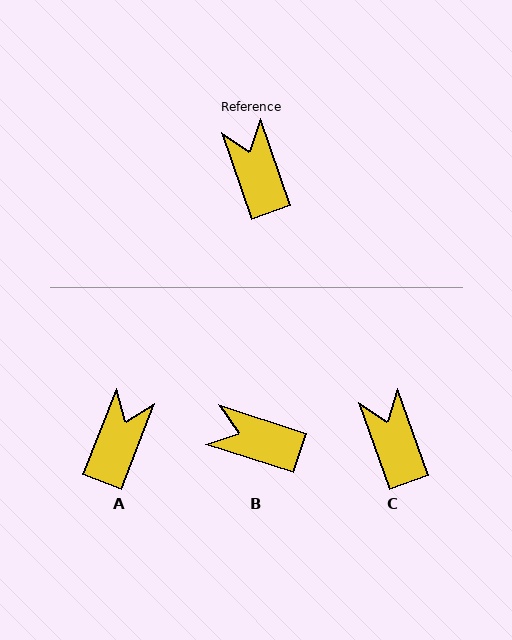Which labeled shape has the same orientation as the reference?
C.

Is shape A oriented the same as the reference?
No, it is off by about 41 degrees.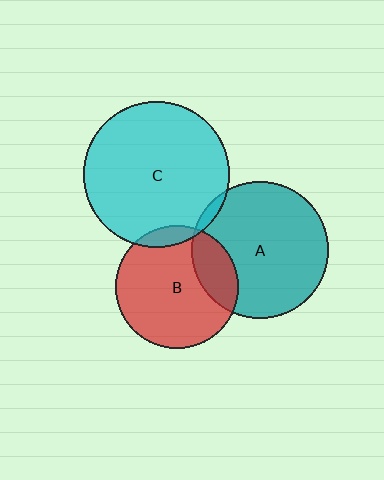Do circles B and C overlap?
Yes.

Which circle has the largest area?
Circle C (cyan).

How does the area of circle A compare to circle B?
Approximately 1.2 times.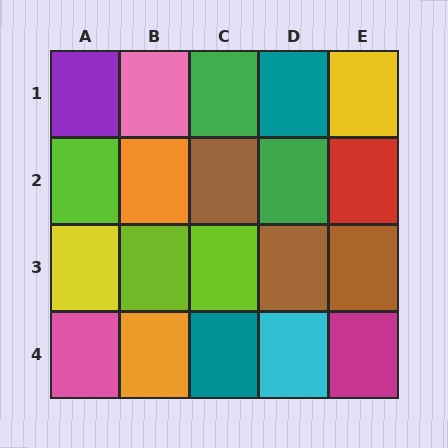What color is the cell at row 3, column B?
Lime.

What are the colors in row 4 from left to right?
Pink, orange, teal, cyan, magenta.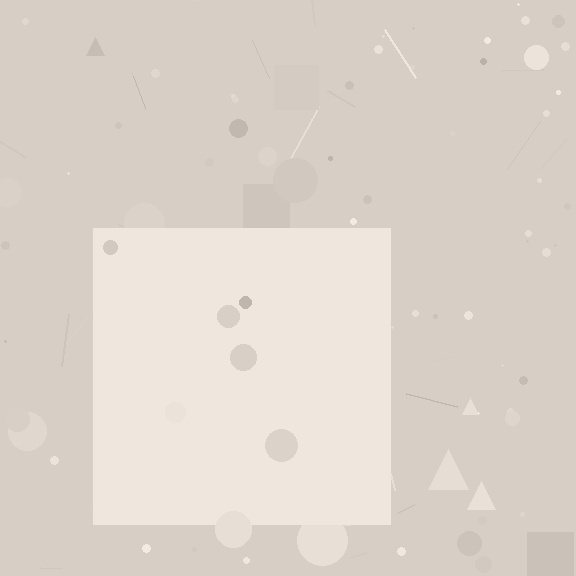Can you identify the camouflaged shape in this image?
The camouflaged shape is a square.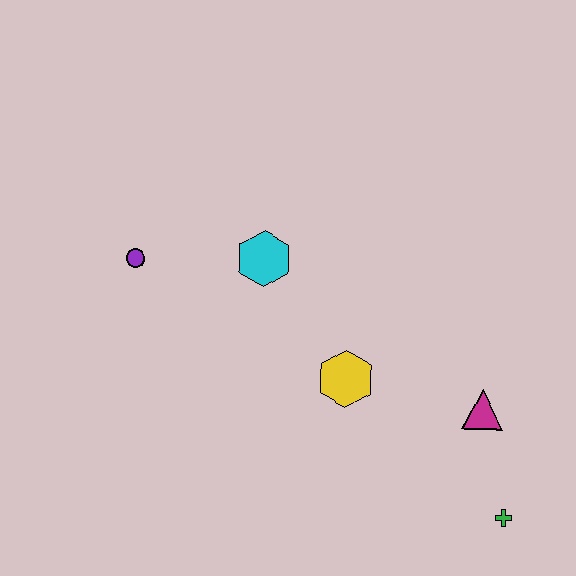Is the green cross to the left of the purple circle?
No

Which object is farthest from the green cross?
The purple circle is farthest from the green cross.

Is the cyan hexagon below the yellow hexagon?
No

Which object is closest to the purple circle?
The cyan hexagon is closest to the purple circle.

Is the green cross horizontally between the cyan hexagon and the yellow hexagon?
No